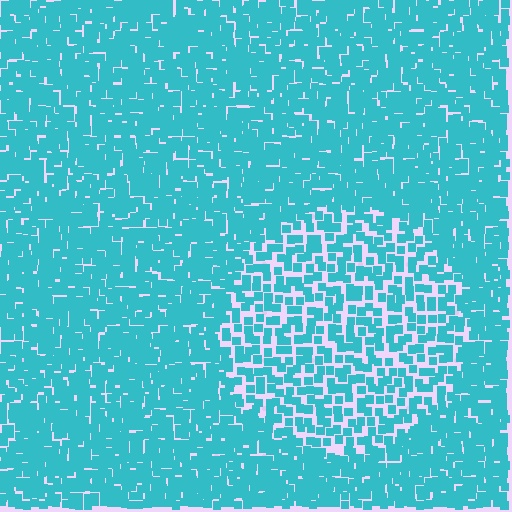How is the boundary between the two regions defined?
The boundary is defined by a change in element density (approximately 1.8x ratio). All elements are the same color, size, and shape.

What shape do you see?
I see a circle.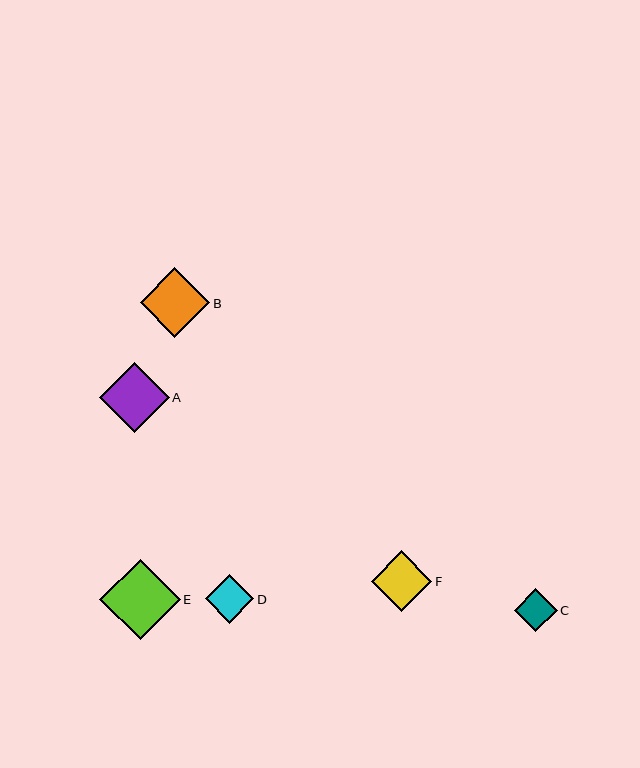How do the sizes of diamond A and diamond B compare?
Diamond A and diamond B are approximately the same size.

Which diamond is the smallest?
Diamond C is the smallest with a size of approximately 43 pixels.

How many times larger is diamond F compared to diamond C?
Diamond F is approximately 1.4 times the size of diamond C.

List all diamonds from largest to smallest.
From largest to smallest: E, A, B, F, D, C.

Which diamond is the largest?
Diamond E is the largest with a size of approximately 80 pixels.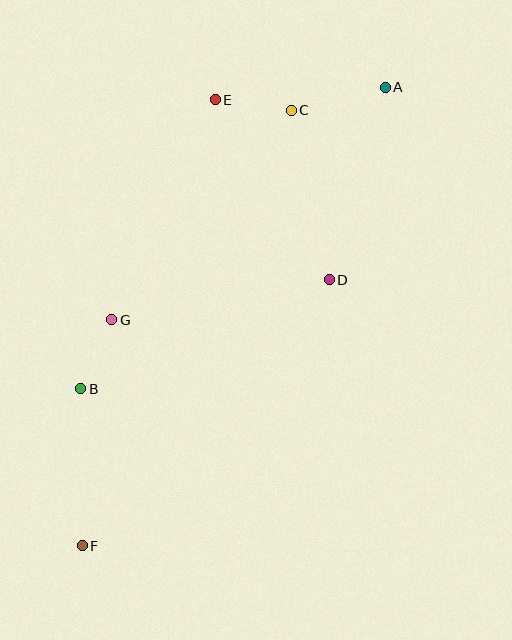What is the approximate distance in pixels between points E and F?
The distance between E and F is approximately 465 pixels.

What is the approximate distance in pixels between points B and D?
The distance between B and D is approximately 272 pixels.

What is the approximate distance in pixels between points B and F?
The distance between B and F is approximately 157 pixels.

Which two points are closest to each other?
Points B and G are closest to each other.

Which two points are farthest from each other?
Points A and F are farthest from each other.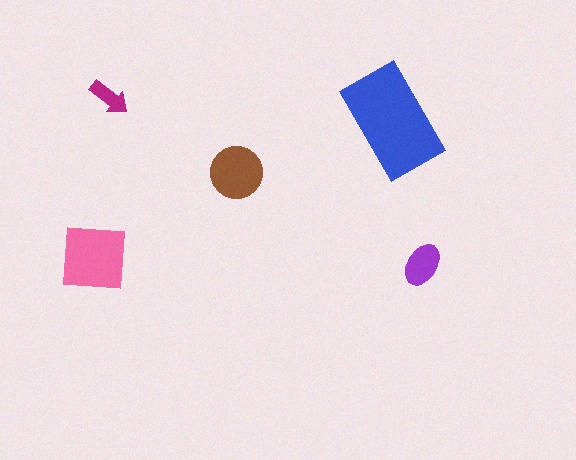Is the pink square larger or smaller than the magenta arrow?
Larger.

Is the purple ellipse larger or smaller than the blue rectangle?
Smaller.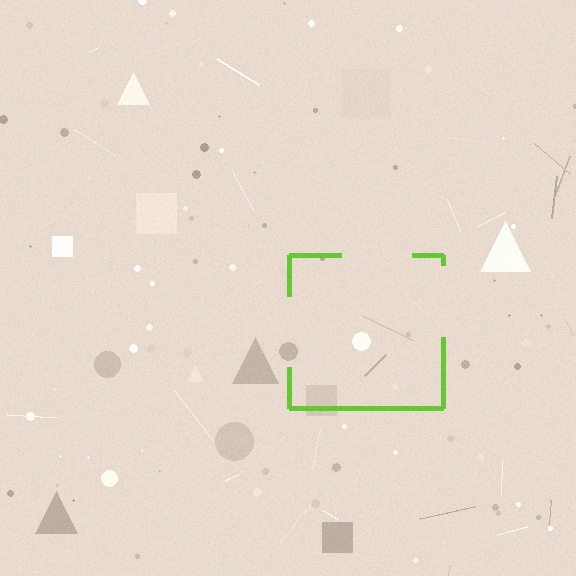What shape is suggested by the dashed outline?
The dashed outline suggests a square.